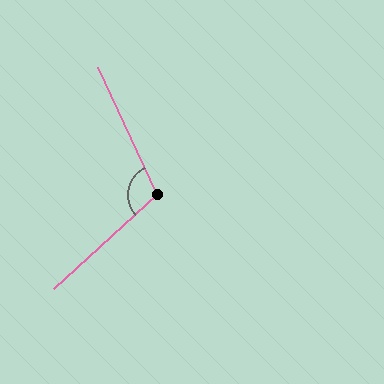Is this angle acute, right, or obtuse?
It is obtuse.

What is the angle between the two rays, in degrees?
Approximately 107 degrees.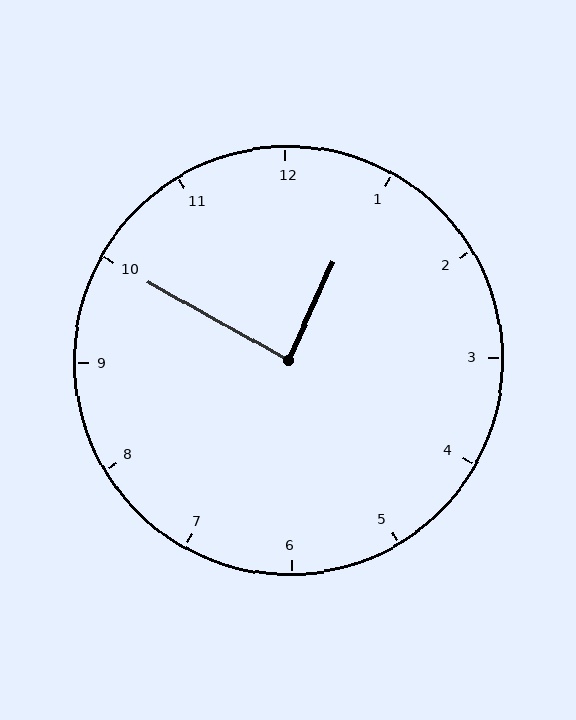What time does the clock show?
12:50.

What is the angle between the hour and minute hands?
Approximately 85 degrees.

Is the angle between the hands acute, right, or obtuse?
It is right.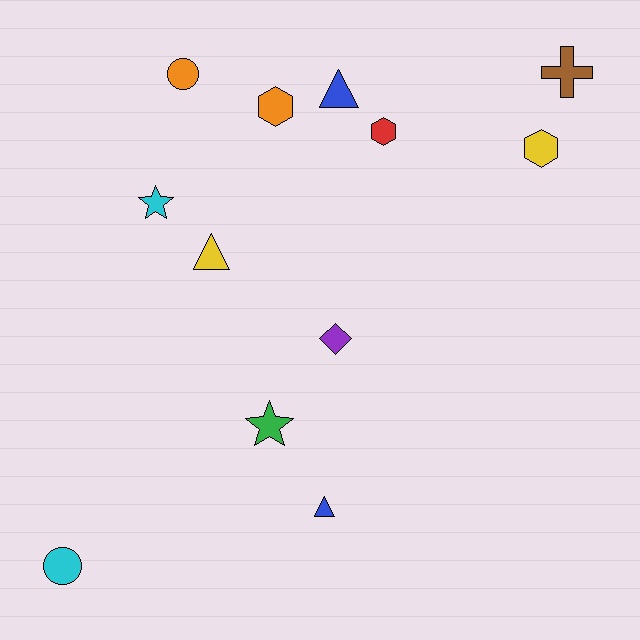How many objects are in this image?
There are 12 objects.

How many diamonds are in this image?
There is 1 diamond.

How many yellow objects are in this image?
There are 2 yellow objects.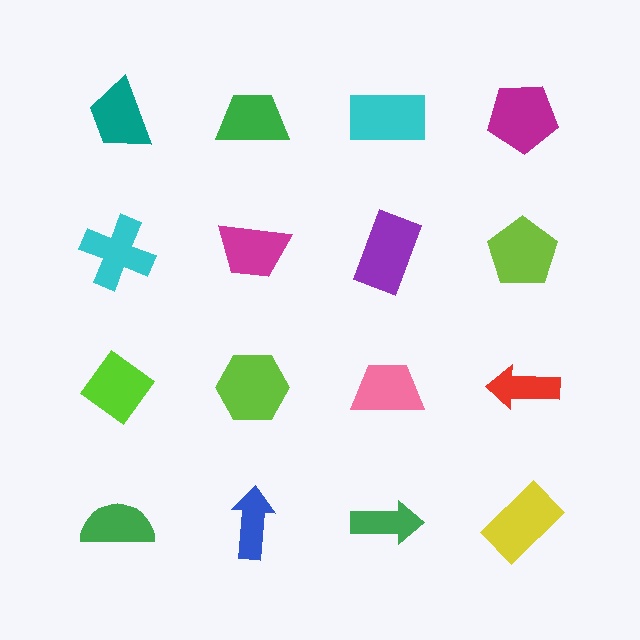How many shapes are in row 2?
4 shapes.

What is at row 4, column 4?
A yellow rectangle.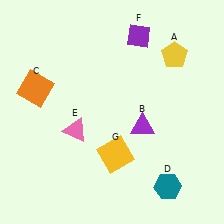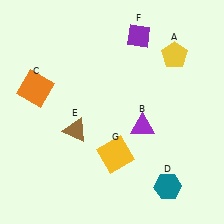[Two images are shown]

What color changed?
The triangle (E) changed from pink in Image 1 to brown in Image 2.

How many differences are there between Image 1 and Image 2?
There is 1 difference between the two images.